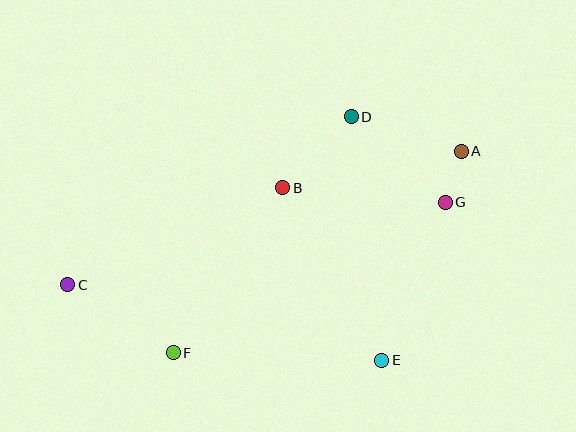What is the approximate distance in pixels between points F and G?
The distance between F and G is approximately 311 pixels.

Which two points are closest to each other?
Points A and G are closest to each other.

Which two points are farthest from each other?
Points A and C are farthest from each other.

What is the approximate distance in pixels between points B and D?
The distance between B and D is approximately 98 pixels.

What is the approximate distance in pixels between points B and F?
The distance between B and F is approximately 198 pixels.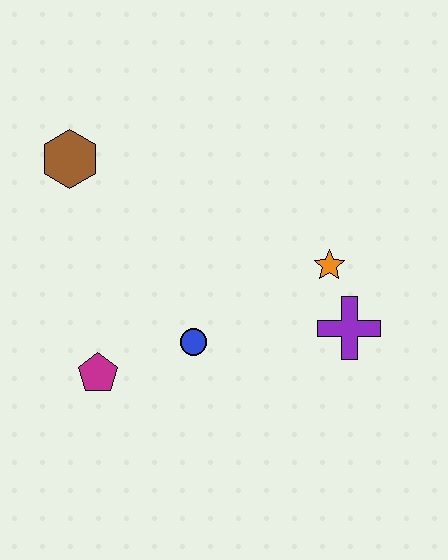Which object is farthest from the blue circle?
The brown hexagon is farthest from the blue circle.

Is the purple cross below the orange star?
Yes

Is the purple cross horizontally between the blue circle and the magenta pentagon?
No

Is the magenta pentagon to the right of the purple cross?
No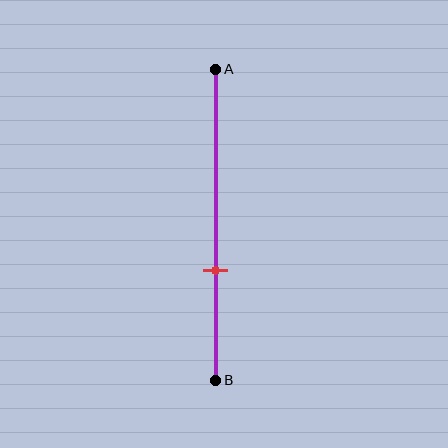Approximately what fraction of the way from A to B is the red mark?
The red mark is approximately 65% of the way from A to B.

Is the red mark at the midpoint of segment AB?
No, the mark is at about 65% from A, not at the 50% midpoint.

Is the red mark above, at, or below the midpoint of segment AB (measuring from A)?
The red mark is below the midpoint of segment AB.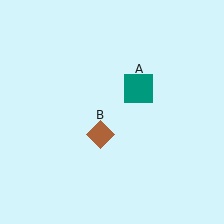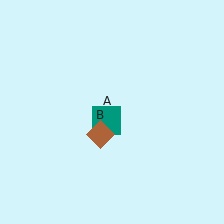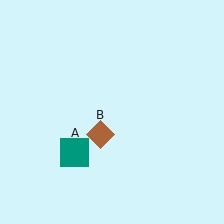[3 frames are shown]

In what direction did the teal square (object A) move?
The teal square (object A) moved down and to the left.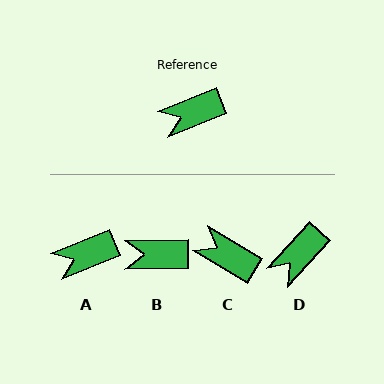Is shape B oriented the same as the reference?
No, it is off by about 21 degrees.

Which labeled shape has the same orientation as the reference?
A.